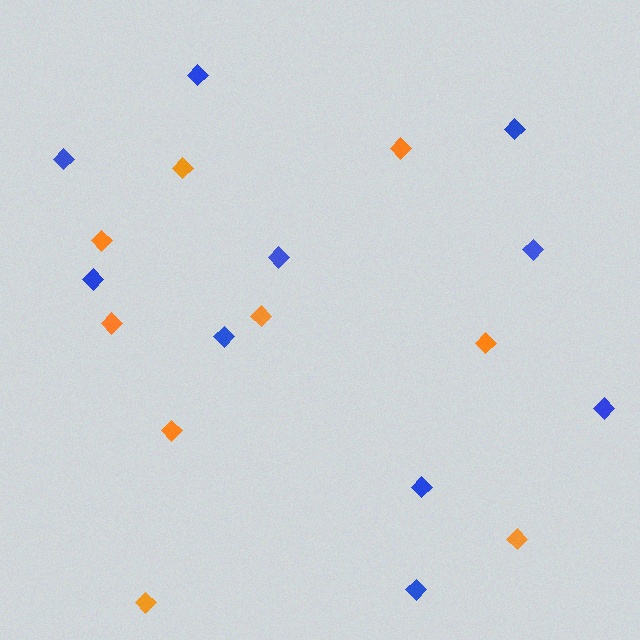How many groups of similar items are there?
There are 2 groups: one group of orange diamonds (9) and one group of blue diamonds (10).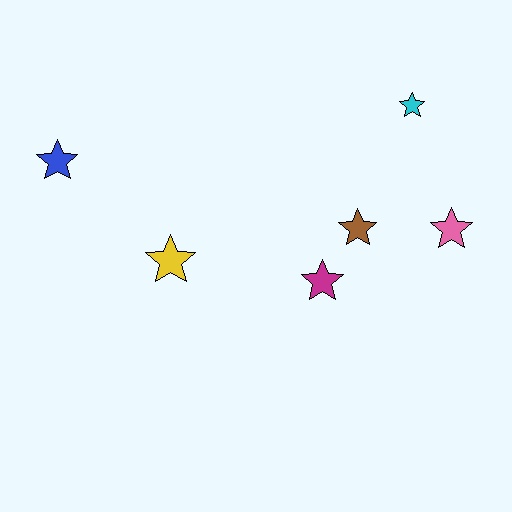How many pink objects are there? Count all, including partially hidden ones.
There is 1 pink object.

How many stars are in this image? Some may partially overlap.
There are 6 stars.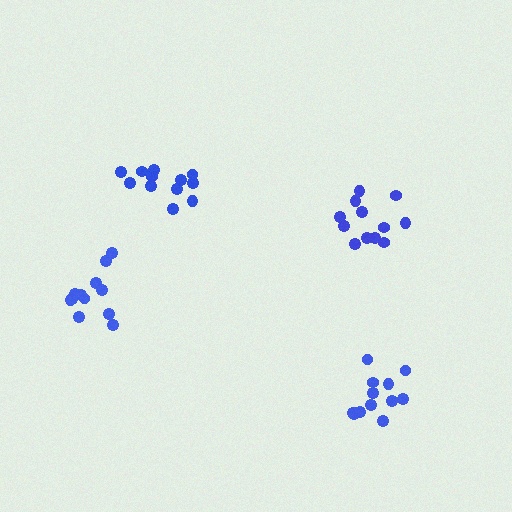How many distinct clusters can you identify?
There are 4 distinct clusters.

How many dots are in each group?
Group 1: 12 dots, Group 2: 13 dots, Group 3: 12 dots, Group 4: 12 dots (49 total).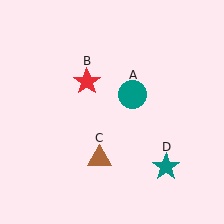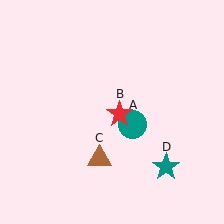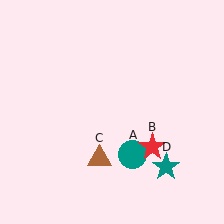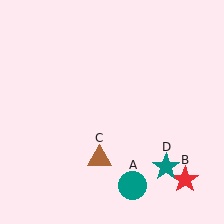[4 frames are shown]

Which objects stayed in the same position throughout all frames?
Brown triangle (object C) and teal star (object D) remained stationary.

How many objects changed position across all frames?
2 objects changed position: teal circle (object A), red star (object B).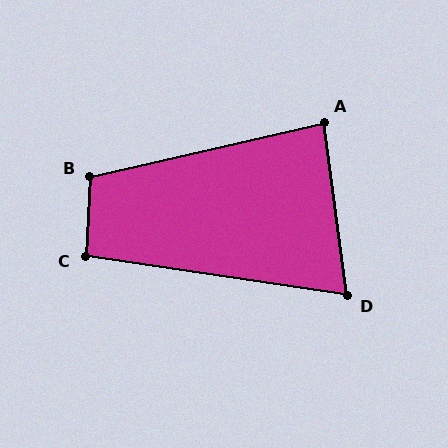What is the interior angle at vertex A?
Approximately 85 degrees (acute).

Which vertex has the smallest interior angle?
D, at approximately 74 degrees.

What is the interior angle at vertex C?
Approximately 95 degrees (obtuse).